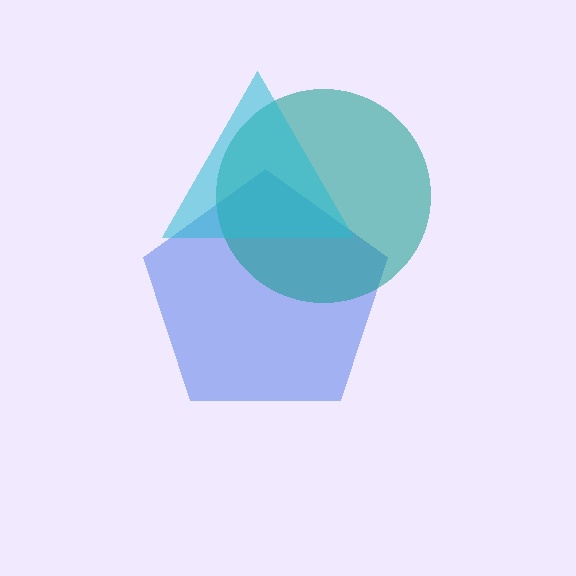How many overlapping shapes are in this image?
There are 3 overlapping shapes in the image.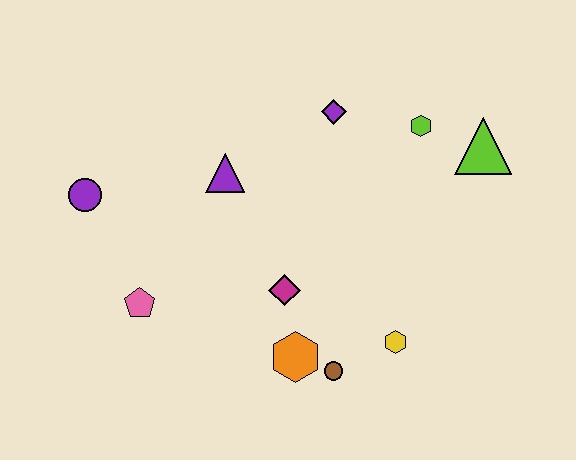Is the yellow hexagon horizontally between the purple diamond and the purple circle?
No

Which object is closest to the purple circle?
The pink pentagon is closest to the purple circle.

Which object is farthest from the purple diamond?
The pink pentagon is farthest from the purple diamond.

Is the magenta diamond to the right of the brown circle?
No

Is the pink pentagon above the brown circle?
Yes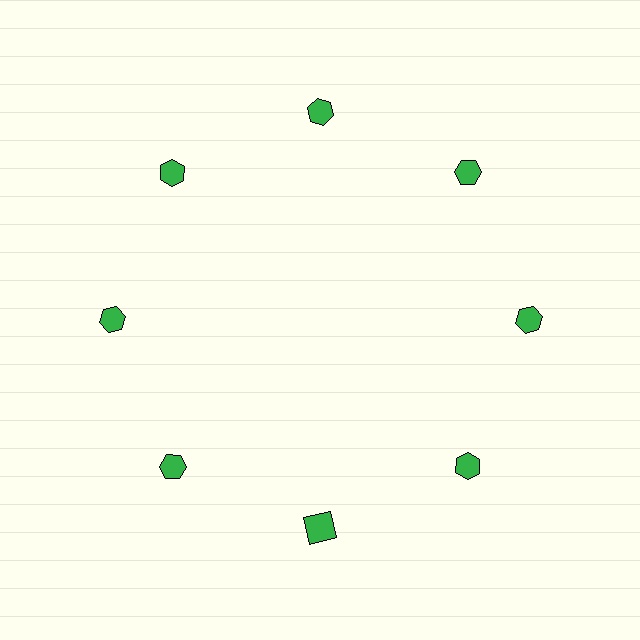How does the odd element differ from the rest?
It has a different shape: square instead of hexagon.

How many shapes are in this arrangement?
There are 8 shapes arranged in a ring pattern.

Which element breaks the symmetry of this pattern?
The green square at roughly the 6 o'clock position breaks the symmetry. All other shapes are green hexagons.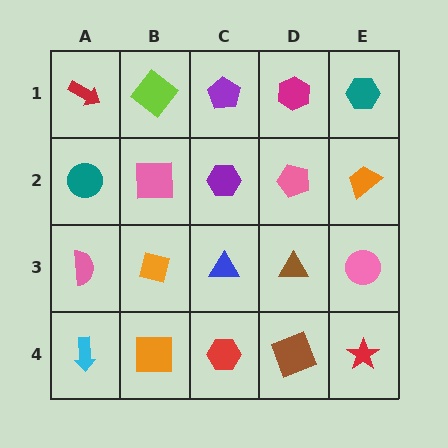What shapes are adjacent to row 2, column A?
A red arrow (row 1, column A), a pink semicircle (row 3, column A), a pink square (row 2, column B).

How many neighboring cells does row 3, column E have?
3.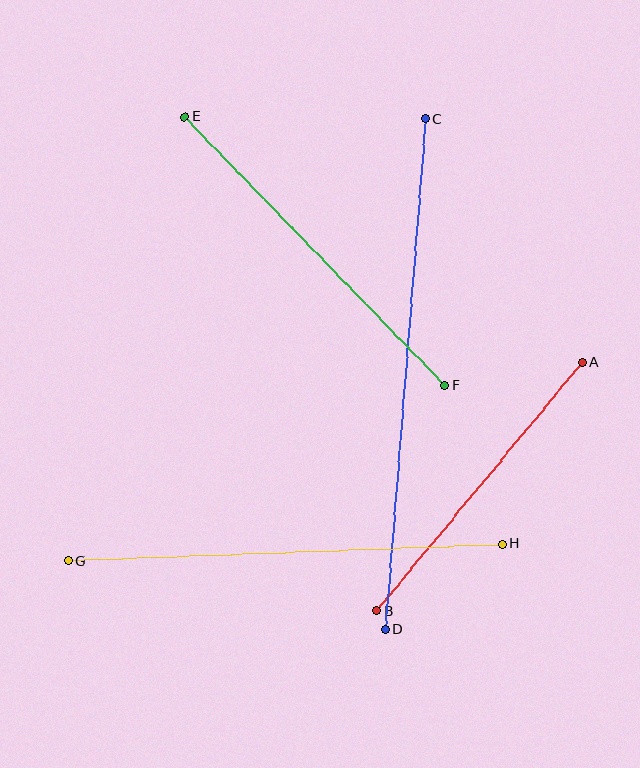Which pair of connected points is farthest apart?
Points C and D are farthest apart.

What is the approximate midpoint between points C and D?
The midpoint is at approximately (405, 374) pixels.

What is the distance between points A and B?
The distance is approximately 322 pixels.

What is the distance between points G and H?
The distance is approximately 434 pixels.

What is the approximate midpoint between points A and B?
The midpoint is at approximately (480, 486) pixels.